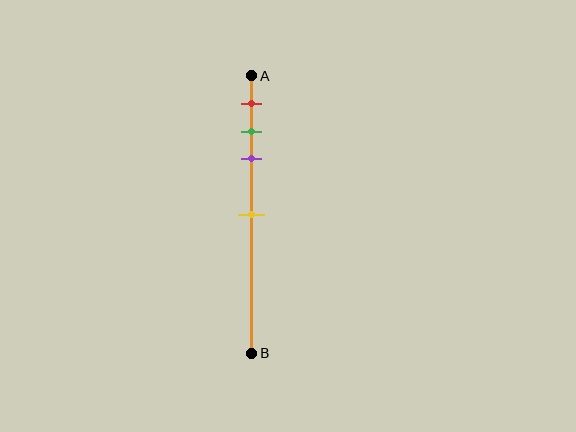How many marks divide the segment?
There are 4 marks dividing the segment.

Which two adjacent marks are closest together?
The green and purple marks are the closest adjacent pair.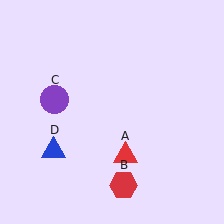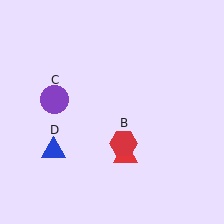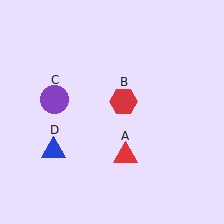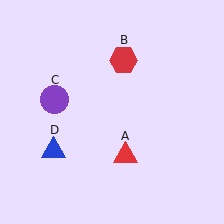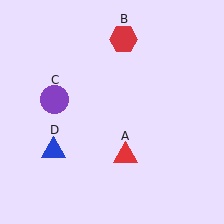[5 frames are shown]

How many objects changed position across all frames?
1 object changed position: red hexagon (object B).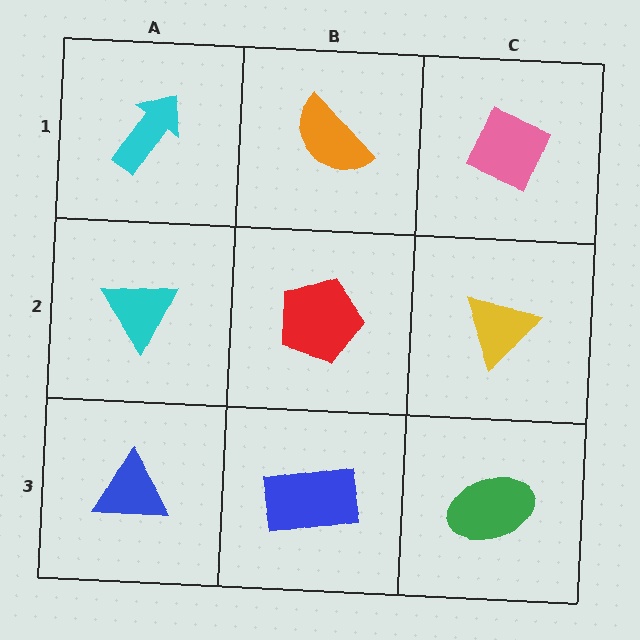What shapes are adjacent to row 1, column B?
A red pentagon (row 2, column B), a cyan arrow (row 1, column A), a pink diamond (row 1, column C).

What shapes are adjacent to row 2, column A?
A cyan arrow (row 1, column A), a blue triangle (row 3, column A), a red pentagon (row 2, column B).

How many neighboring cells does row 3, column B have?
3.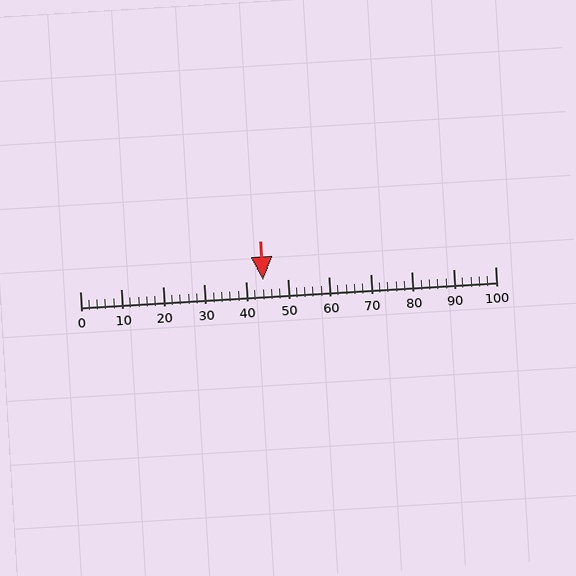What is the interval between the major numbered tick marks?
The major tick marks are spaced 10 units apart.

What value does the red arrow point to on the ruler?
The red arrow points to approximately 44.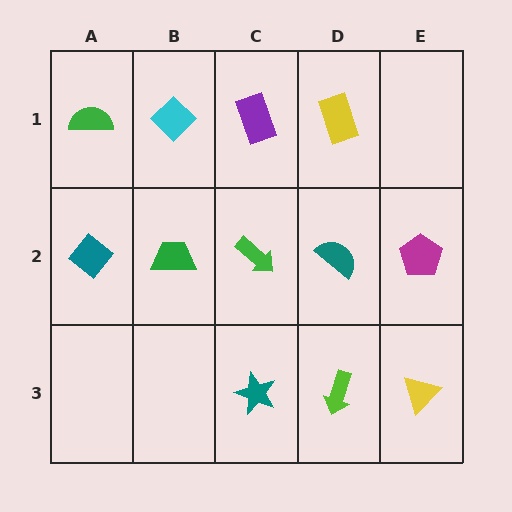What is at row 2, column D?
A teal semicircle.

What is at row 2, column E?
A magenta pentagon.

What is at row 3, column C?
A teal star.